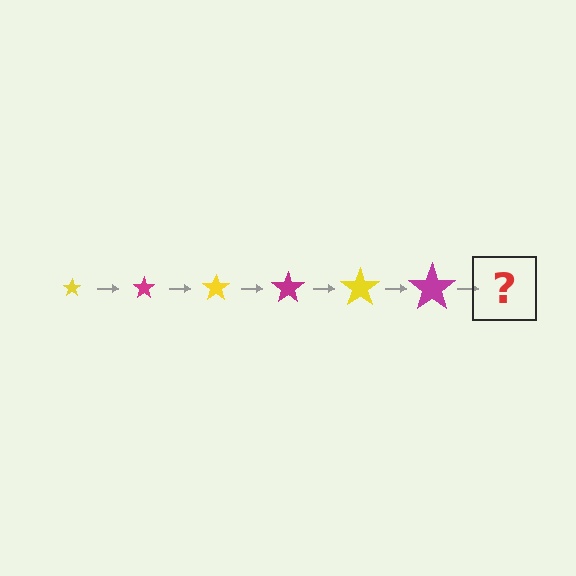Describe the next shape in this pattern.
It should be a yellow star, larger than the previous one.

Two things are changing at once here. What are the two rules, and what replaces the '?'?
The two rules are that the star grows larger each step and the color cycles through yellow and magenta. The '?' should be a yellow star, larger than the previous one.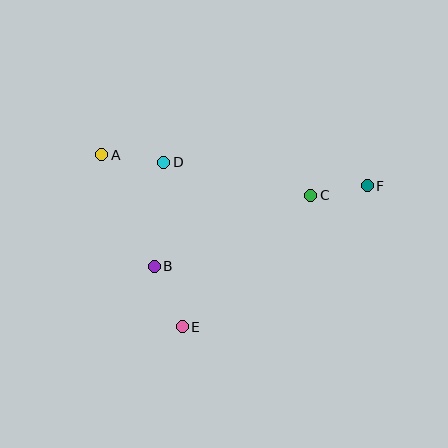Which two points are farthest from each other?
Points A and F are farthest from each other.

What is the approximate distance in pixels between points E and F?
The distance between E and F is approximately 233 pixels.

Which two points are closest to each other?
Points C and F are closest to each other.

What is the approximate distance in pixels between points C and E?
The distance between C and E is approximately 184 pixels.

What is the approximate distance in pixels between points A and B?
The distance between A and B is approximately 123 pixels.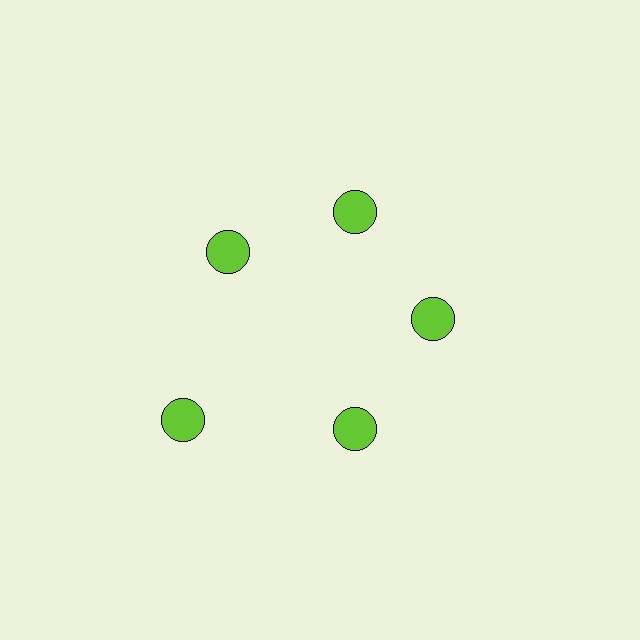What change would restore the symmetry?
The symmetry would be restored by moving it inward, back onto the ring so that all 5 circles sit at equal angles and equal distance from the center.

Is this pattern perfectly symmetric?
No. The 5 lime circles are arranged in a ring, but one element near the 8 o'clock position is pushed outward from the center, breaking the 5-fold rotational symmetry.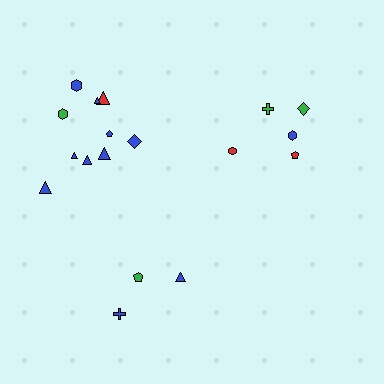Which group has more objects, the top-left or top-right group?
The top-left group.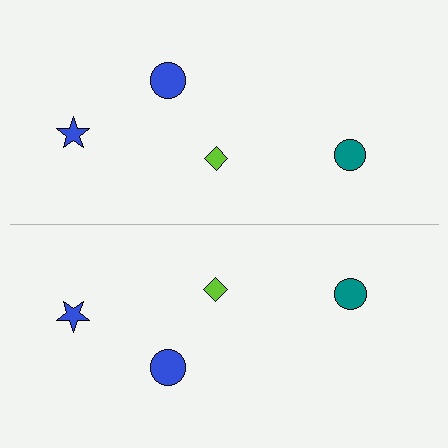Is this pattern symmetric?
Yes, this pattern has bilateral (reflection) symmetry.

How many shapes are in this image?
There are 8 shapes in this image.